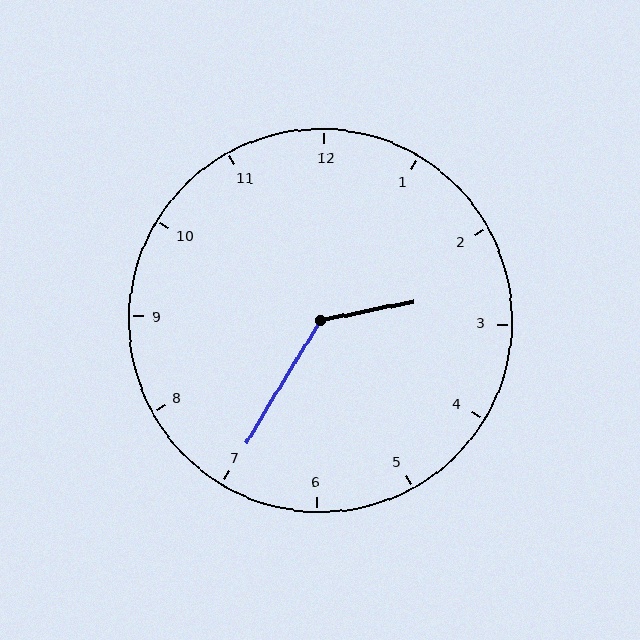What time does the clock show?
2:35.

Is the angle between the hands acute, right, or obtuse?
It is obtuse.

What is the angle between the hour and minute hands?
Approximately 132 degrees.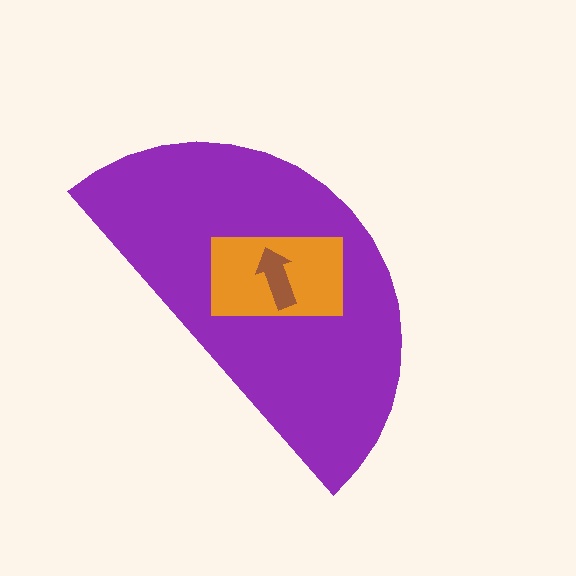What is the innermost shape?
The brown arrow.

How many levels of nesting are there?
3.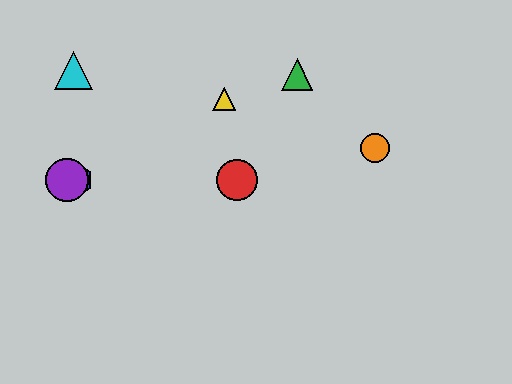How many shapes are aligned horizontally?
3 shapes (the red circle, the blue hexagon, the purple circle) are aligned horizontally.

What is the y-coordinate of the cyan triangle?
The cyan triangle is at y≈71.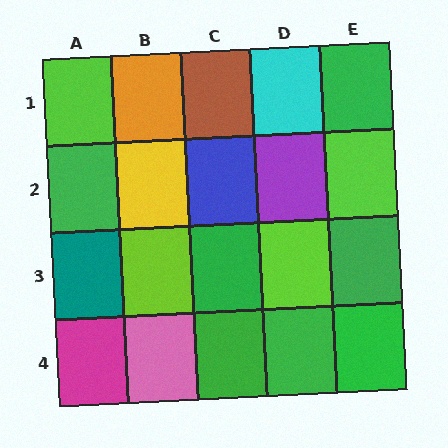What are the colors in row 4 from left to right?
Magenta, pink, green, green, green.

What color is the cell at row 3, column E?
Green.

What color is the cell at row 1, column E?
Green.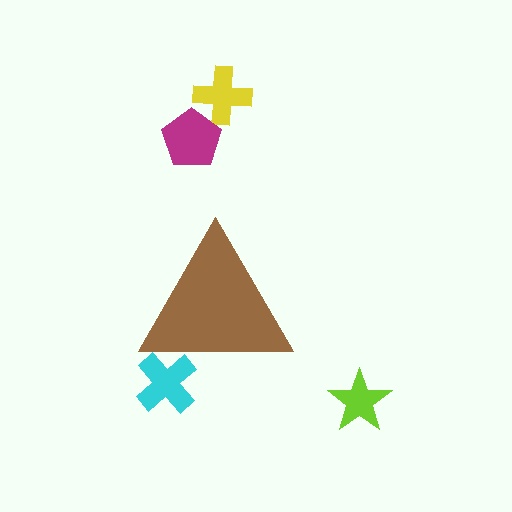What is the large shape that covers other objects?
A brown triangle.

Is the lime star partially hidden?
No, the lime star is fully visible.